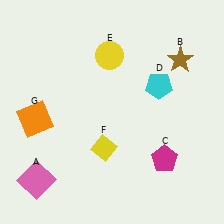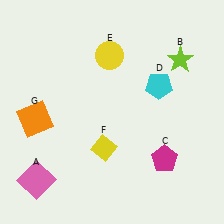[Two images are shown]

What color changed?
The star (B) changed from brown in Image 1 to lime in Image 2.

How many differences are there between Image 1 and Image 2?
There is 1 difference between the two images.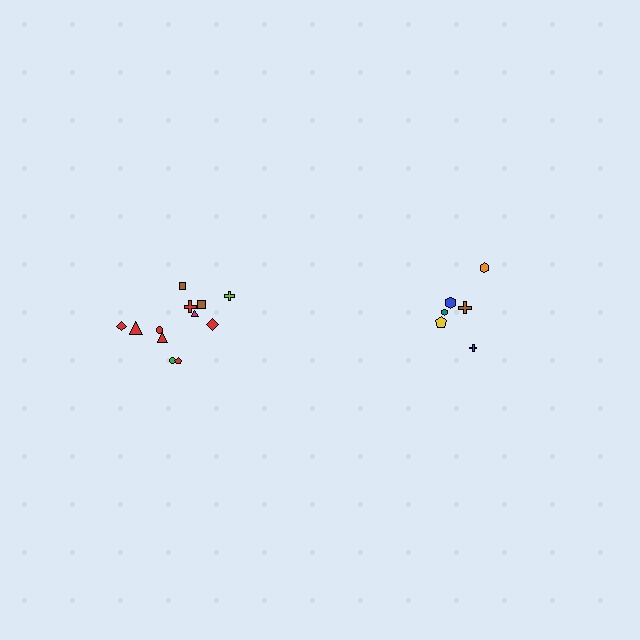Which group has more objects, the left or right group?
The left group.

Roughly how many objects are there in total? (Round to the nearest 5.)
Roughly 20 objects in total.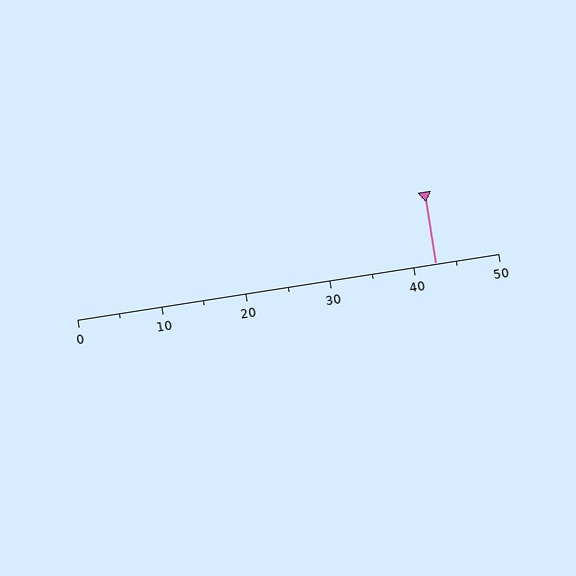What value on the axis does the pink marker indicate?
The marker indicates approximately 42.5.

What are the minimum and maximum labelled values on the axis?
The axis runs from 0 to 50.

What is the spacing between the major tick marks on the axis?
The major ticks are spaced 10 apart.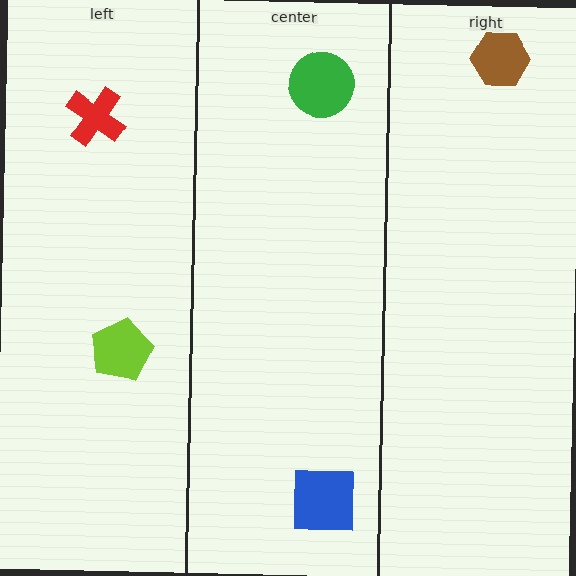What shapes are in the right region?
The brown hexagon.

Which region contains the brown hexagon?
The right region.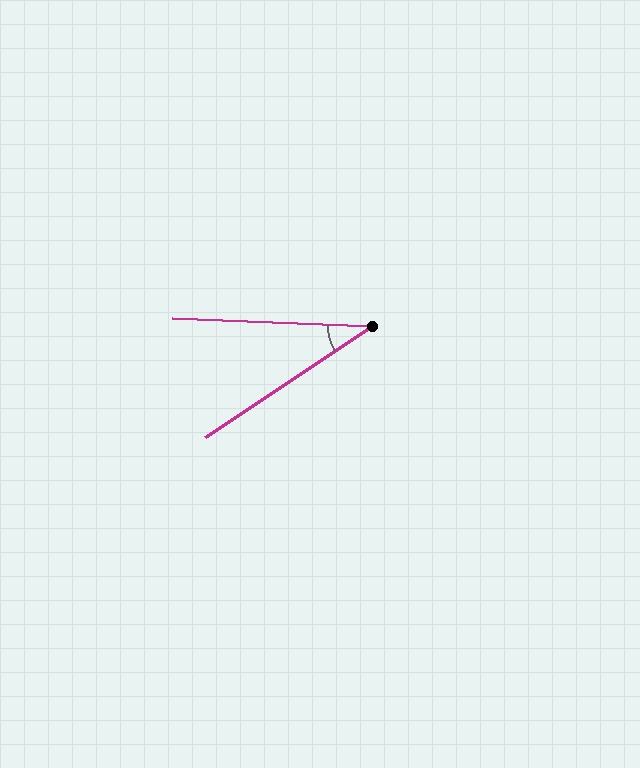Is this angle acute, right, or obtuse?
It is acute.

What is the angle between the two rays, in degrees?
Approximately 36 degrees.